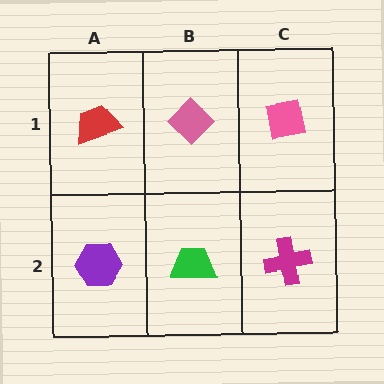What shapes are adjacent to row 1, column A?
A purple hexagon (row 2, column A), a pink diamond (row 1, column B).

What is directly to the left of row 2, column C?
A green trapezoid.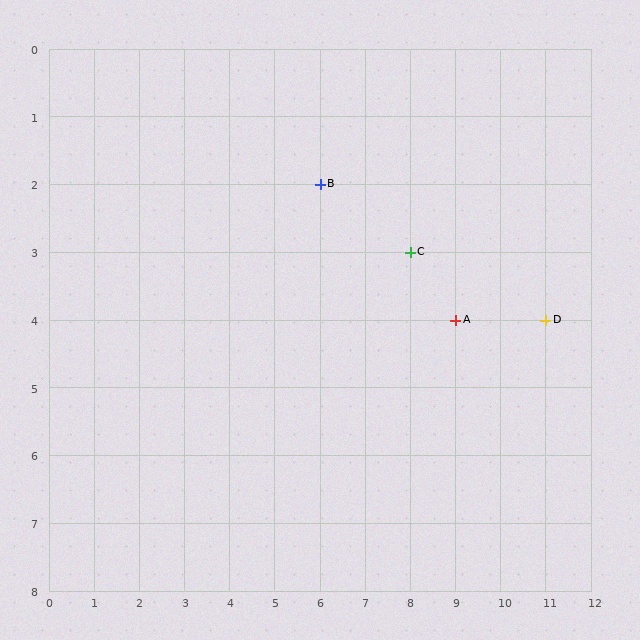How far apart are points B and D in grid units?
Points B and D are 5 columns and 2 rows apart (about 5.4 grid units diagonally).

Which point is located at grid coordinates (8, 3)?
Point C is at (8, 3).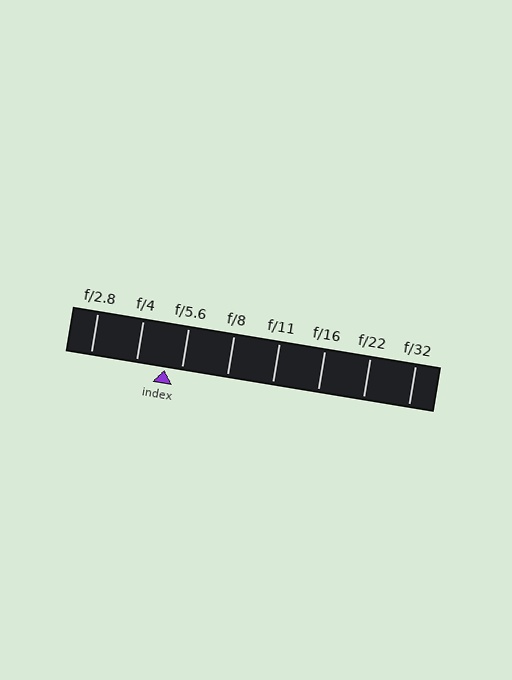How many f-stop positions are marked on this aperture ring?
There are 8 f-stop positions marked.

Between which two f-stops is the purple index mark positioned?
The index mark is between f/4 and f/5.6.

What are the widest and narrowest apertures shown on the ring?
The widest aperture shown is f/2.8 and the narrowest is f/32.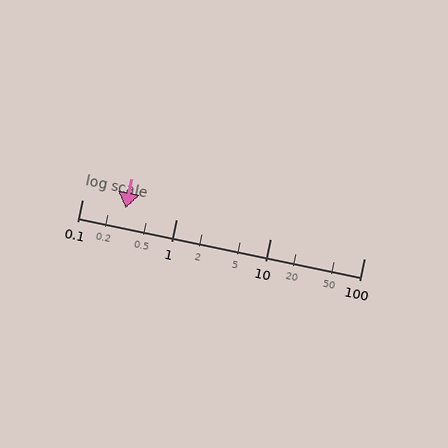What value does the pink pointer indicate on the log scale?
The pointer indicates approximately 0.29.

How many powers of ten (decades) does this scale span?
The scale spans 3 decades, from 0.1 to 100.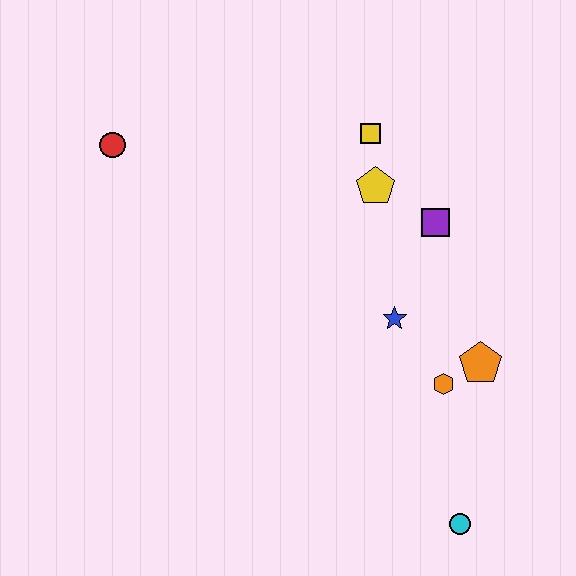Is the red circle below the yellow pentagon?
No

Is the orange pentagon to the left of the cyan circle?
No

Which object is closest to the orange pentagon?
The orange hexagon is closest to the orange pentagon.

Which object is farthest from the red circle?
The cyan circle is farthest from the red circle.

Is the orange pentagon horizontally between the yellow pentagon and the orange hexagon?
No